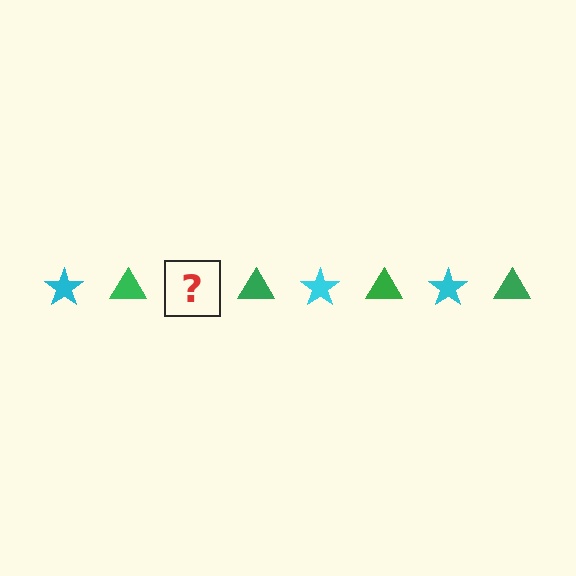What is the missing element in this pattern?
The missing element is a cyan star.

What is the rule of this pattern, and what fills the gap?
The rule is that the pattern alternates between cyan star and green triangle. The gap should be filled with a cyan star.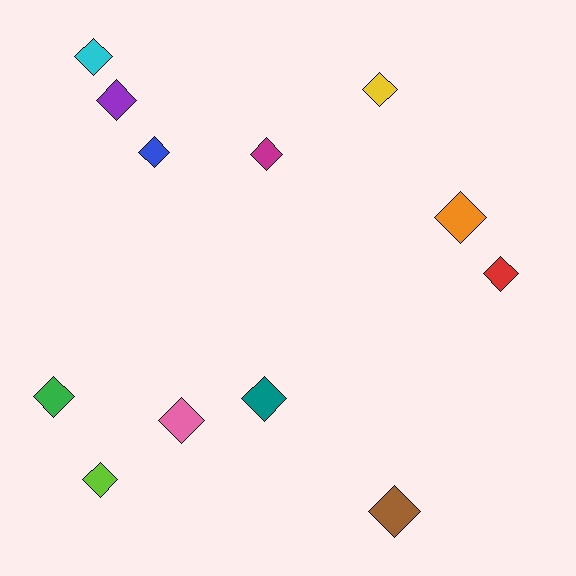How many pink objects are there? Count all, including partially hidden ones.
There is 1 pink object.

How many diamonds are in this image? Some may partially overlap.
There are 12 diamonds.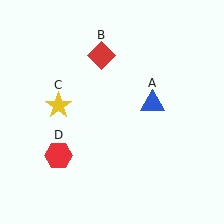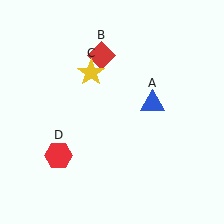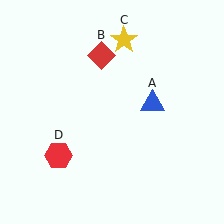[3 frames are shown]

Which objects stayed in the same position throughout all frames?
Blue triangle (object A) and red diamond (object B) and red hexagon (object D) remained stationary.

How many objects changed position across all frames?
1 object changed position: yellow star (object C).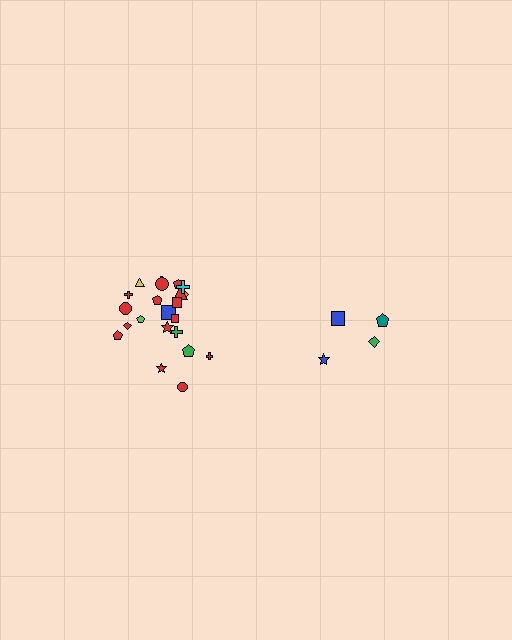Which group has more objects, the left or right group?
The left group.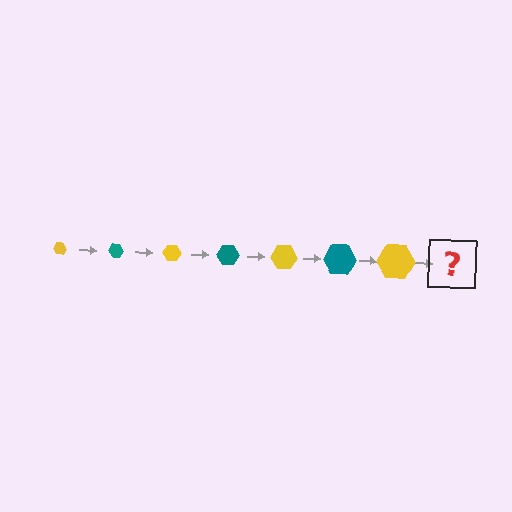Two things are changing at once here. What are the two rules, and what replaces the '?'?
The two rules are that the hexagon grows larger each step and the color cycles through yellow and teal. The '?' should be a teal hexagon, larger than the previous one.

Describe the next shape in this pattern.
It should be a teal hexagon, larger than the previous one.